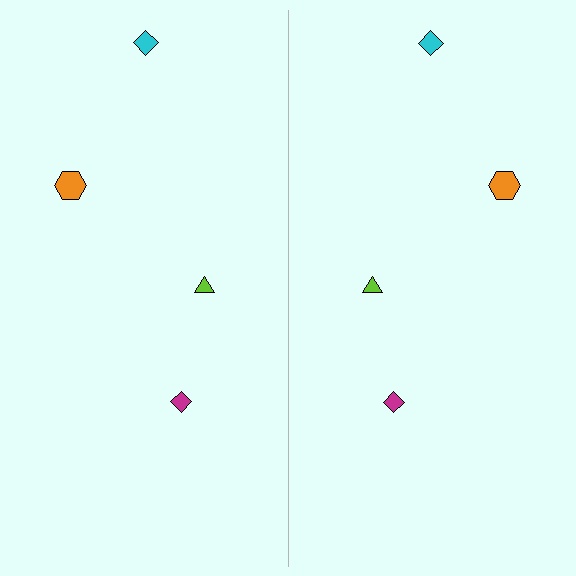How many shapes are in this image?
There are 8 shapes in this image.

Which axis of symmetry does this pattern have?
The pattern has a vertical axis of symmetry running through the center of the image.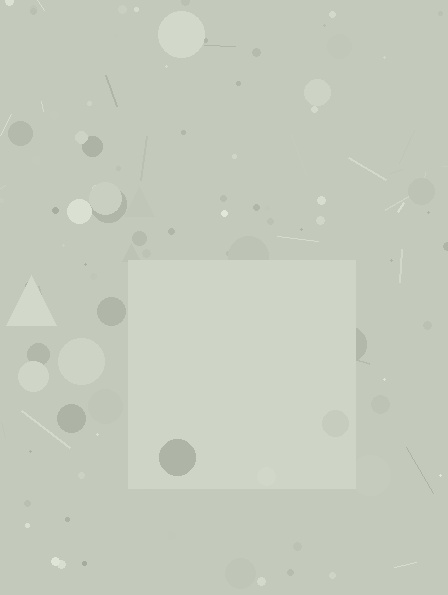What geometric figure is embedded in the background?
A square is embedded in the background.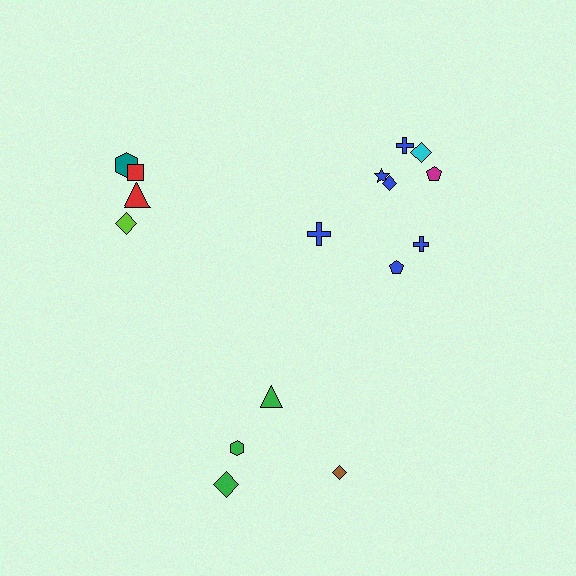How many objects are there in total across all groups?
There are 16 objects.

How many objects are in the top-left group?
There are 4 objects.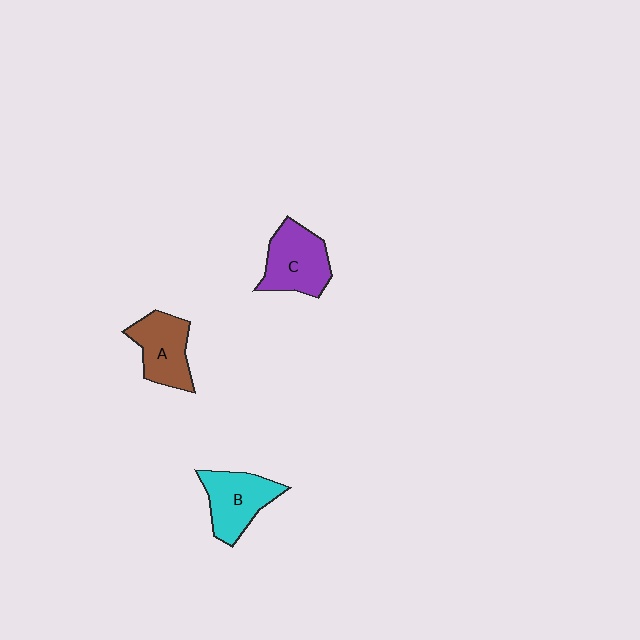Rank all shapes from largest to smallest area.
From largest to smallest: C (purple), B (cyan), A (brown).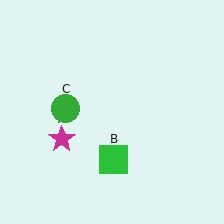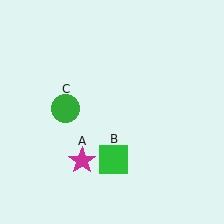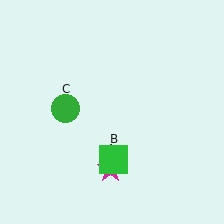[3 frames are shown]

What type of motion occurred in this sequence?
The magenta star (object A) rotated counterclockwise around the center of the scene.